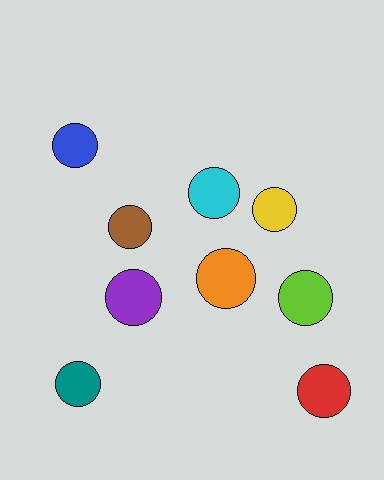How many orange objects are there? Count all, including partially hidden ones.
There is 1 orange object.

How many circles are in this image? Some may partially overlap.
There are 9 circles.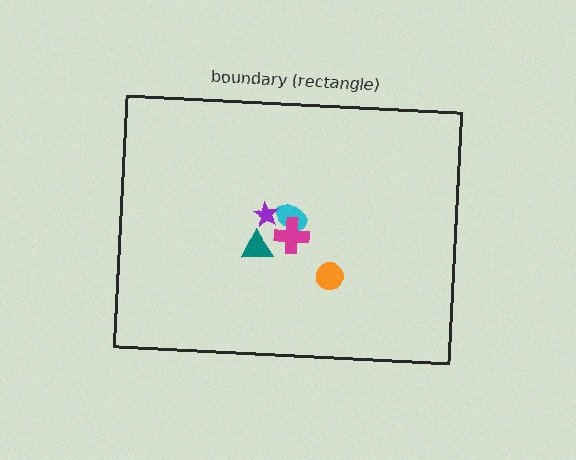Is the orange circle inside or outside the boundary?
Inside.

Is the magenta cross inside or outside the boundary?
Inside.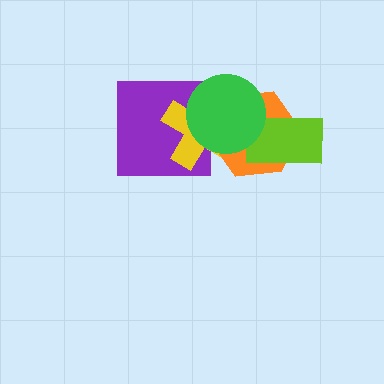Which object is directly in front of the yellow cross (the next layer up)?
The orange hexagon is directly in front of the yellow cross.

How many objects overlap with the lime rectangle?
2 objects overlap with the lime rectangle.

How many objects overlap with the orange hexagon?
3 objects overlap with the orange hexagon.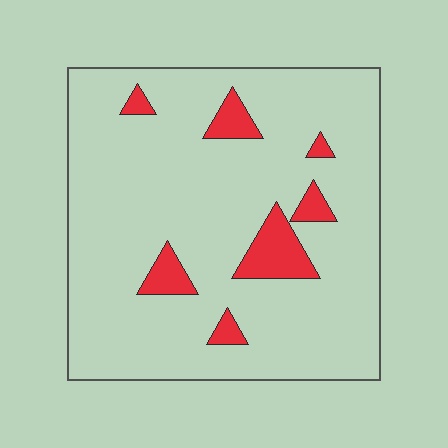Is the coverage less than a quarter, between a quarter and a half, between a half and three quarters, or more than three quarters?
Less than a quarter.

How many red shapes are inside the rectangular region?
7.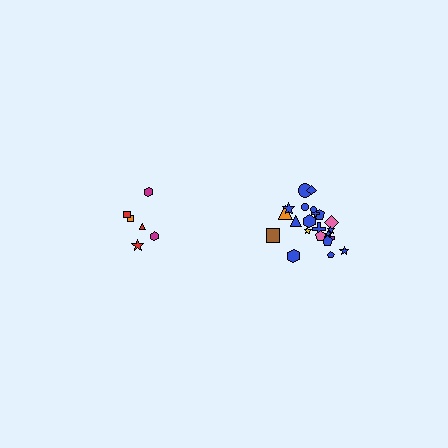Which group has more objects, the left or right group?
The right group.